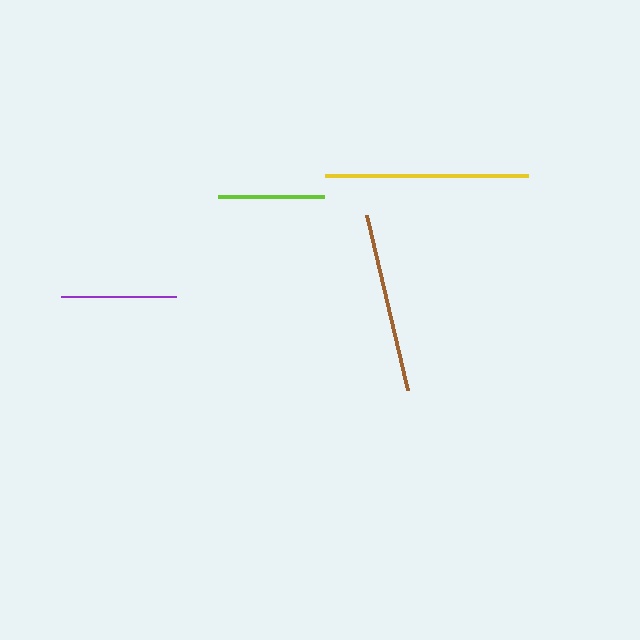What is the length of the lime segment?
The lime segment is approximately 106 pixels long.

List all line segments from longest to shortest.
From longest to shortest: yellow, brown, purple, lime.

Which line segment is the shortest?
The lime line is the shortest at approximately 106 pixels.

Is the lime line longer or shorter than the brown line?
The brown line is longer than the lime line.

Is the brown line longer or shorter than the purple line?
The brown line is longer than the purple line.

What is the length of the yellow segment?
The yellow segment is approximately 202 pixels long.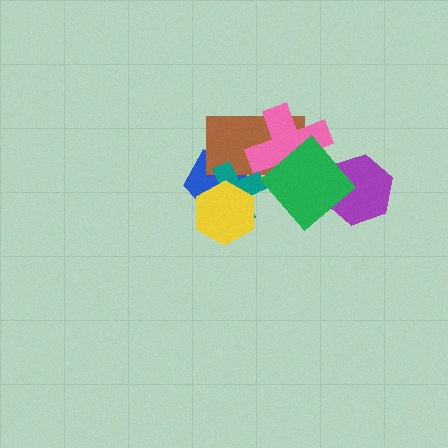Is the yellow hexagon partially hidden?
No, no other shape covers it.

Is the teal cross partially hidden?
Yes, it is partially covered by another shape.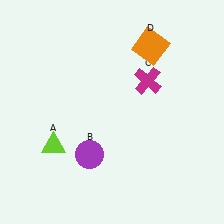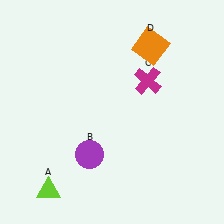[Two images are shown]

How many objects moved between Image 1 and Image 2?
1 object moved between the two images.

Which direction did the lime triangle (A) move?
The lime triangle (A) moved down.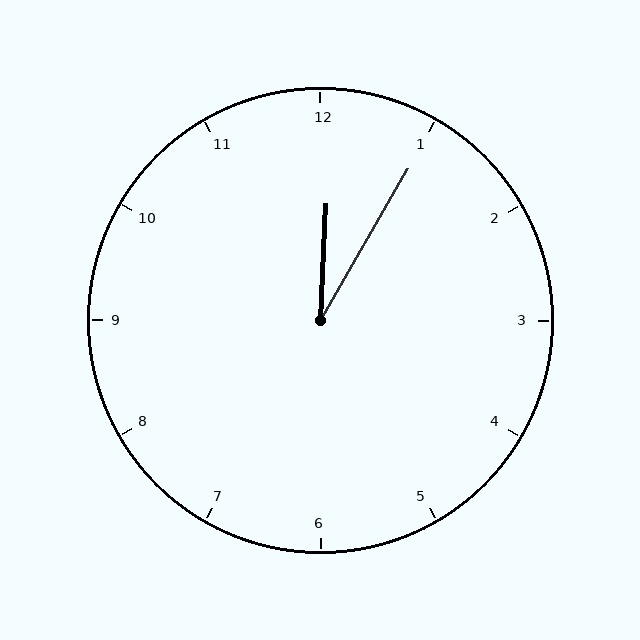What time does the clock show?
12:05.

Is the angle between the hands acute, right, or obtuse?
It is acute.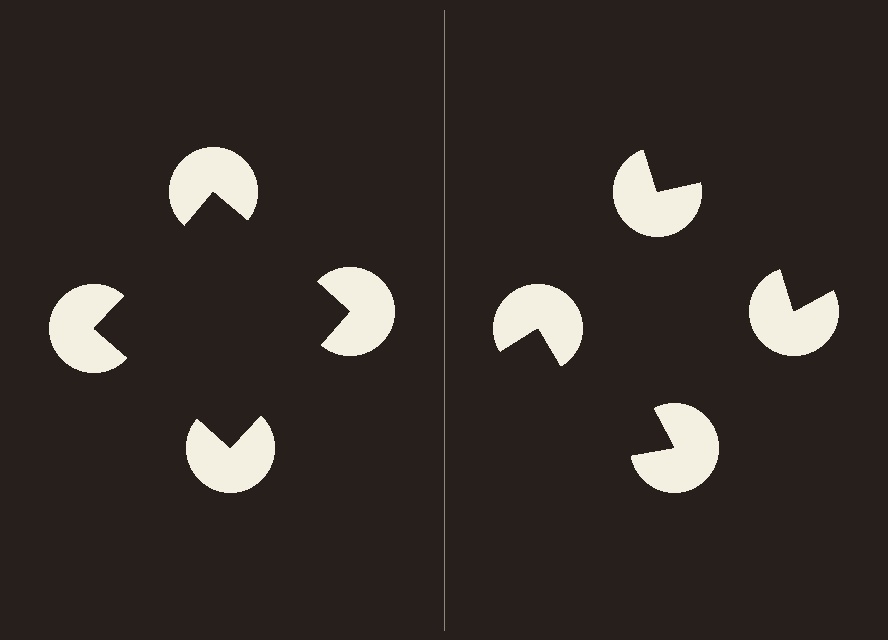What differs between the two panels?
The pac-man discs are positioned identically on both sides; only the wedge orientations differ. On the left they align to a square; on the right they are misaligned.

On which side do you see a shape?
An illusory square appears on the left side. On the right side the wedge cuts are rotated, so no coherent shape forms.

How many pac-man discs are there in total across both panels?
8 — 4 on each side.